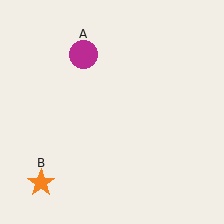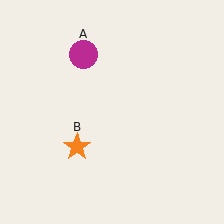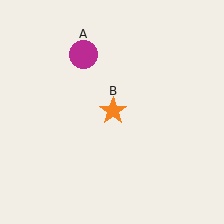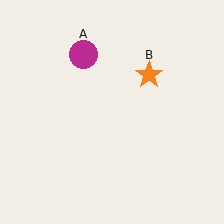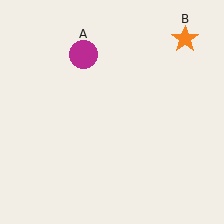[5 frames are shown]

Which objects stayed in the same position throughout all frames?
Magenta circle (object A) remained stationary.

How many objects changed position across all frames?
1 object changed position: orange star (object B).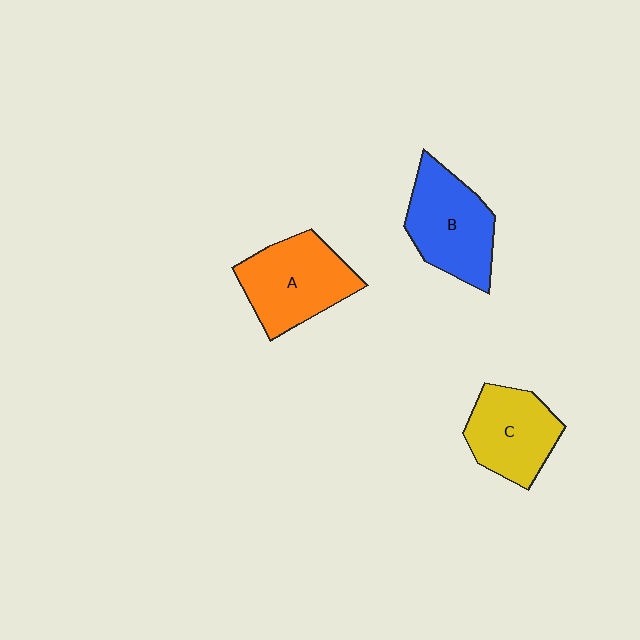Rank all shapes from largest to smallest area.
From largest to smallest: A (orange), B (blue), C (yellow).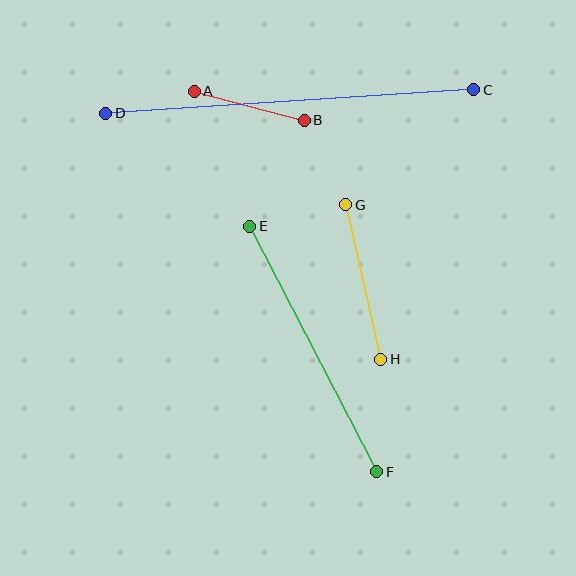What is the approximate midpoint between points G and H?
The midpoint is at approximately (363, 282) pixels.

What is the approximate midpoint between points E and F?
The midpoint is at approximately (313, 349) pixels.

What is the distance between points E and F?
The distance is approximately 276 pixels.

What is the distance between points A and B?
The distance is approximately 114 pixels.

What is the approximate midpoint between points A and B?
The midpoint is at approximately (249, 106) pixels.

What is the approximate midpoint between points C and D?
The midpoint is at approximately (290, 101) pixels.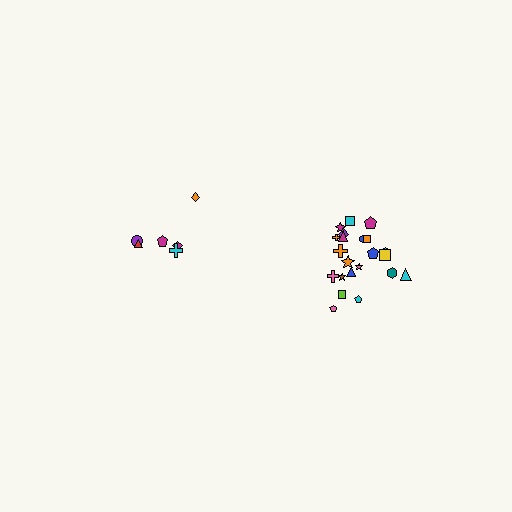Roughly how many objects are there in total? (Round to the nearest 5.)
Roughly 30 objects in total.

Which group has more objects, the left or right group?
The right group.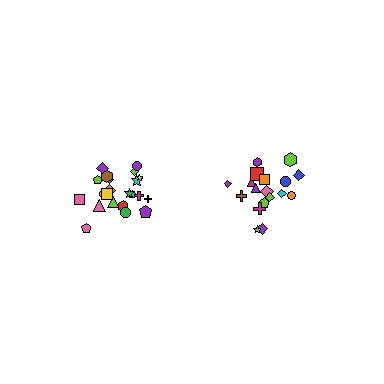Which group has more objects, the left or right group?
The left group.